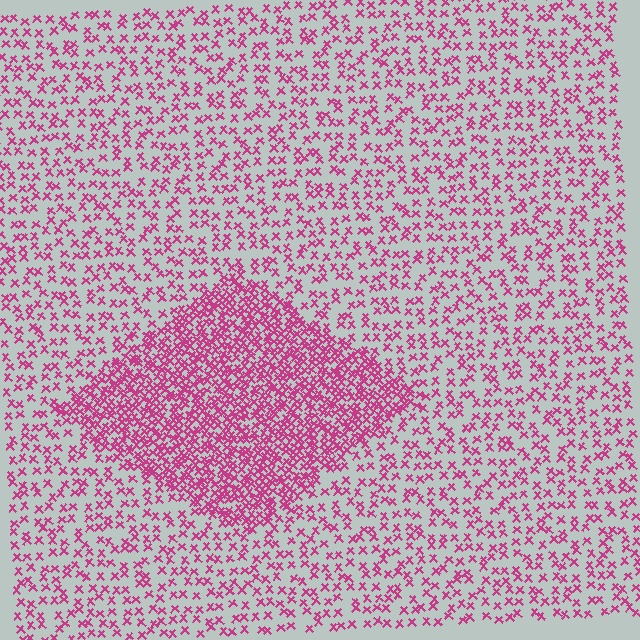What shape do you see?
I see a diamond.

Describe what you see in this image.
The image contains small magenta elements arranged at two different densities. A diamond-shaped region is visible where the elements are more densely packed than the surrounding area.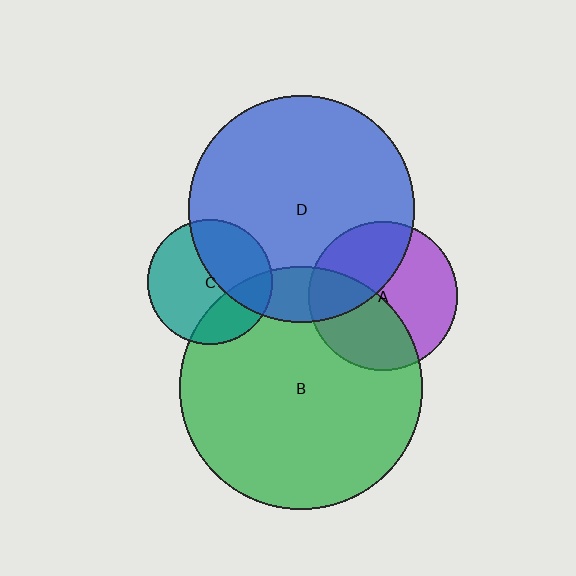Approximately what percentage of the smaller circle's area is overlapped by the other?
Approximately 40%.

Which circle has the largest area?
Circle B (green).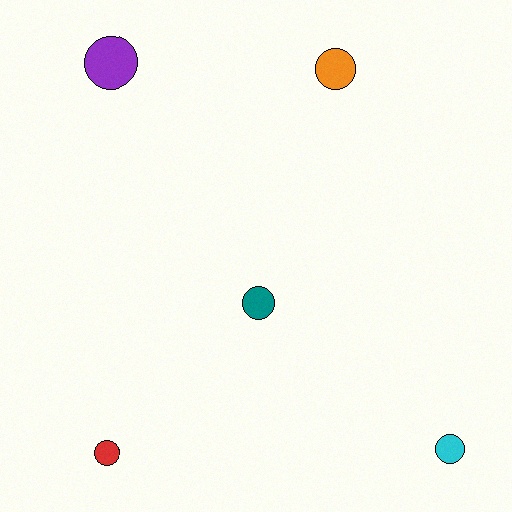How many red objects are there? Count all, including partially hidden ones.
There is 1 red object.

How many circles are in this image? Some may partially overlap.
There are 5 circles.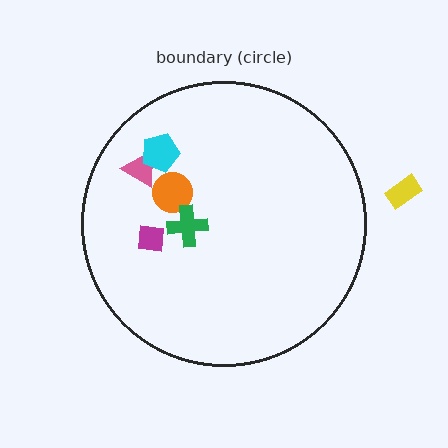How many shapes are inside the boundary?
5 inside, 1 outside.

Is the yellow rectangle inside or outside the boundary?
Outside.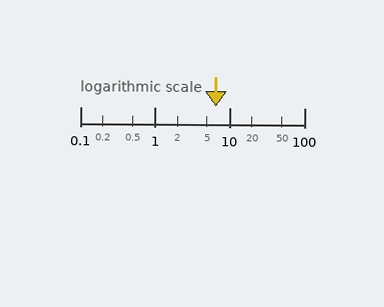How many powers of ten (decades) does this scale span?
The scale spans 3 decades, from 0.1 to 100.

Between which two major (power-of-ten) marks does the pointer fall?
The pointer is between 1 and 10.